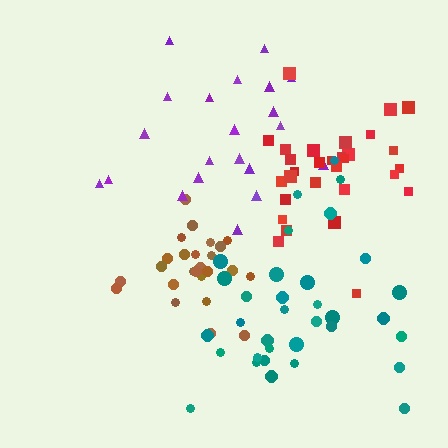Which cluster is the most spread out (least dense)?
Purple.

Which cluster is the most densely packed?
Brown.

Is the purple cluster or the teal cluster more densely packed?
Teal.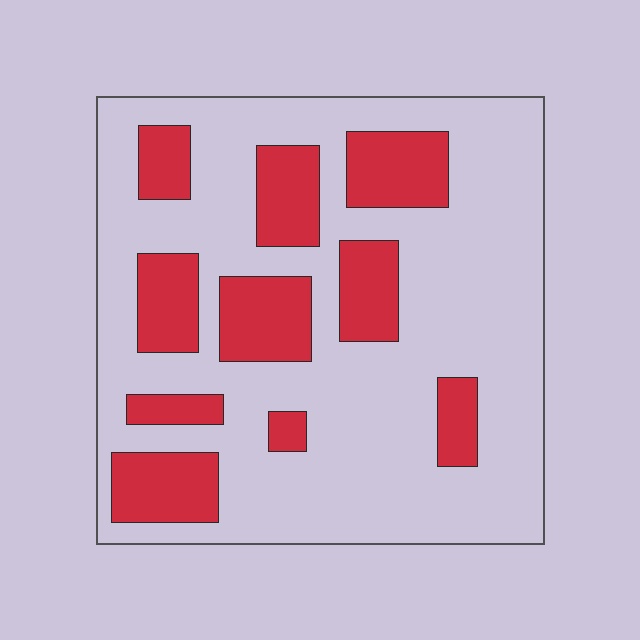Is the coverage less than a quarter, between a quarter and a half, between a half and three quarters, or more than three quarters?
Between a quarter and a half.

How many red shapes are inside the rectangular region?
10.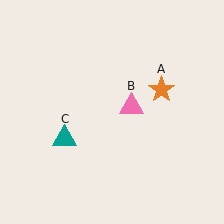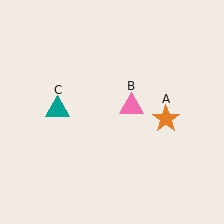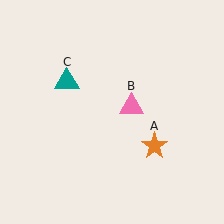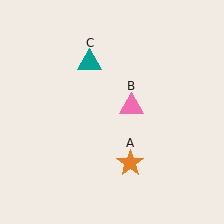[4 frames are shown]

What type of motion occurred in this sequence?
The orange star (object A), teal triangle (object C) rotated clockwise around the center of the scene.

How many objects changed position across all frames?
2 objects changed position: orange star (object A), teal triangle (object C).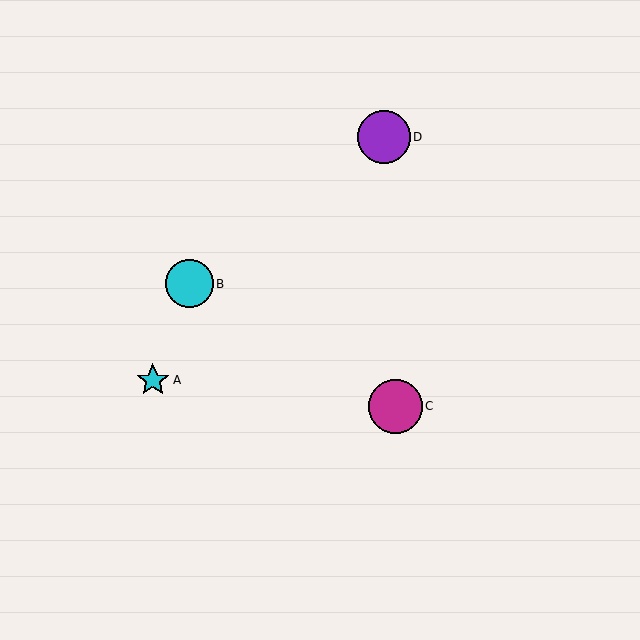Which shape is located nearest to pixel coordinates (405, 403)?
The magenta circle (labeled C) at (395, 406) is nearest to that location.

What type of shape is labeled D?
Shape D is a purple circle.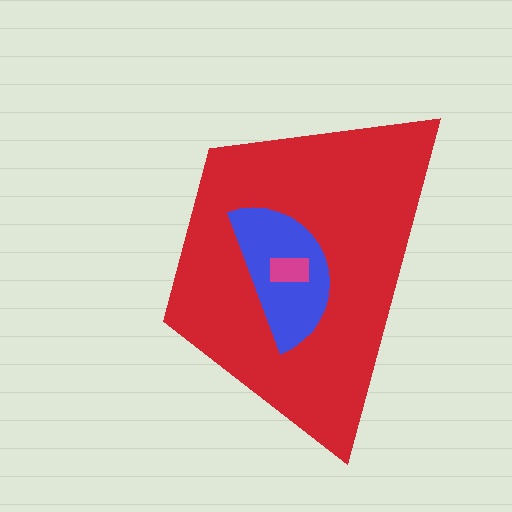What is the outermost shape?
The red trapezoid.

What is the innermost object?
The magenta rectangle.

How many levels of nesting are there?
3.